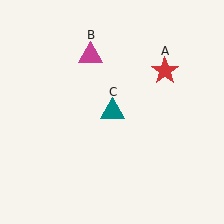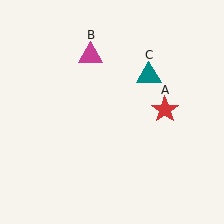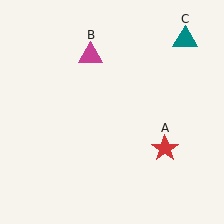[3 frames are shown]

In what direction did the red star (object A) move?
The red star (object A) moved down.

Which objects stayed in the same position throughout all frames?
Magenta triangle (object B) remained stationary.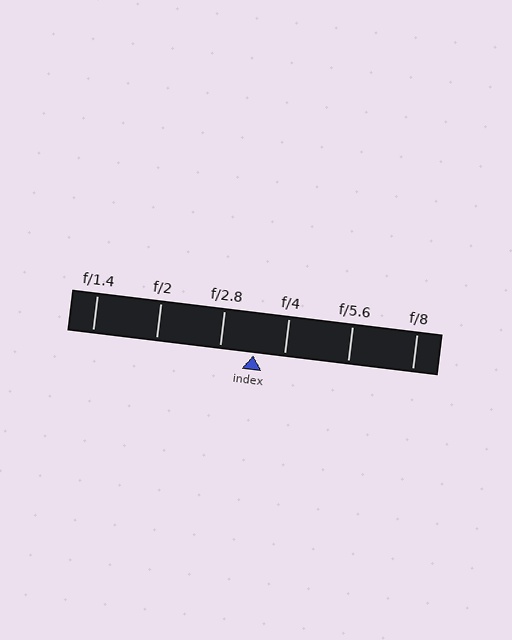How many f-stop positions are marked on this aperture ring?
There are 6 f-stop positions marked.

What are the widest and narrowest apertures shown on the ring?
The widest aperture shown is f/1.4 and the narrowest is f/8.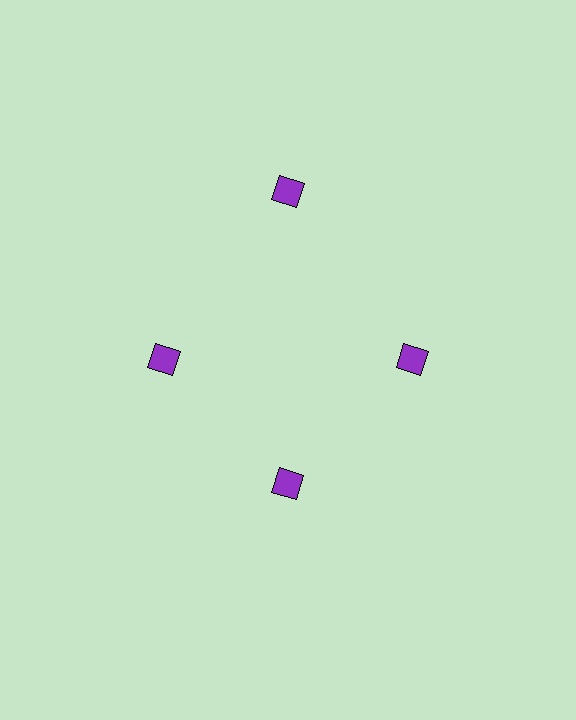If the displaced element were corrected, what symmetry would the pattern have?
It would have 4-fold rotational symmetry — the pattern would map onto itself every 90 degrees.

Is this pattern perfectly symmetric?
No. The 4 purple diamonds are arranged in a ring, but one element near the 12 o'clock position is pushed outward from the center, breaking the 4-fold rotational symmetry.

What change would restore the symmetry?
The symmetry would be restored by moving it inward, back onto the ring so that all 4 diamonds sit at equal angles and equal distance from the center.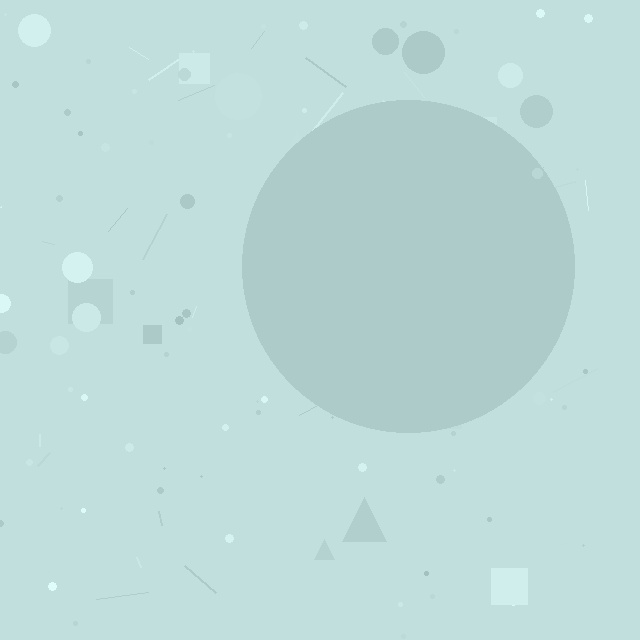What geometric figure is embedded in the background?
A circle is embedded in the background.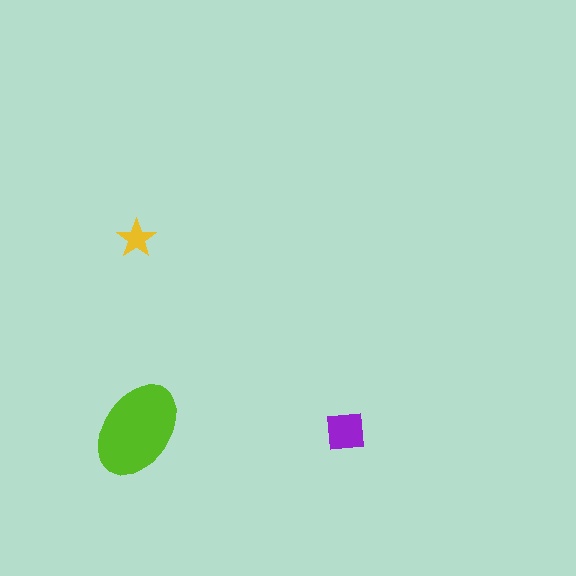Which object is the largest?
The lime ellipse.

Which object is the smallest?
The yellow star.